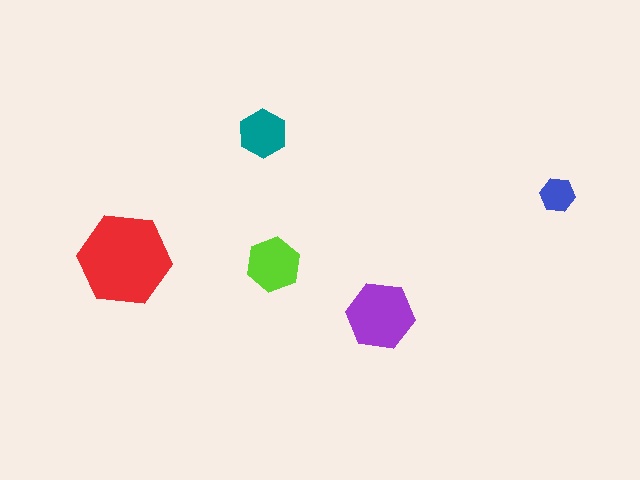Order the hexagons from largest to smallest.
the red one, the purple one, the lime one, the teal one, the blue one.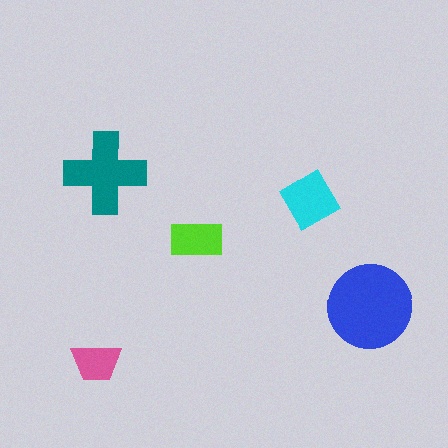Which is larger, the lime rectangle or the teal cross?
The teal cross.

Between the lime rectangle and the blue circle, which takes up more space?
The blue circle.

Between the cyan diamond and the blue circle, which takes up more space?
The blue circle.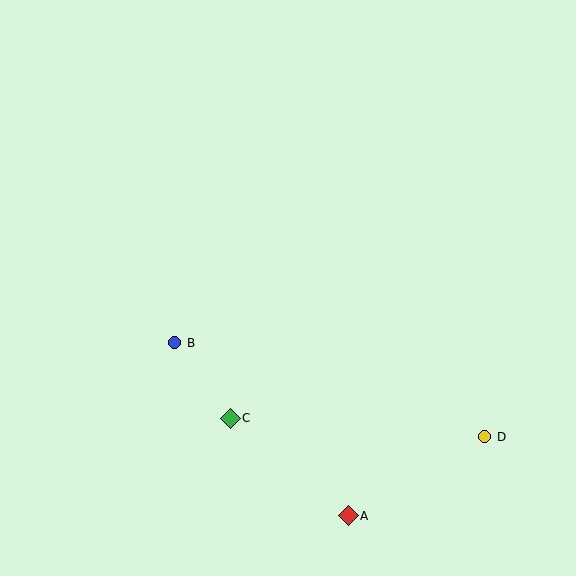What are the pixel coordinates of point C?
Point C is at (230, 418).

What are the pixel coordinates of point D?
Point D is at (485, 437).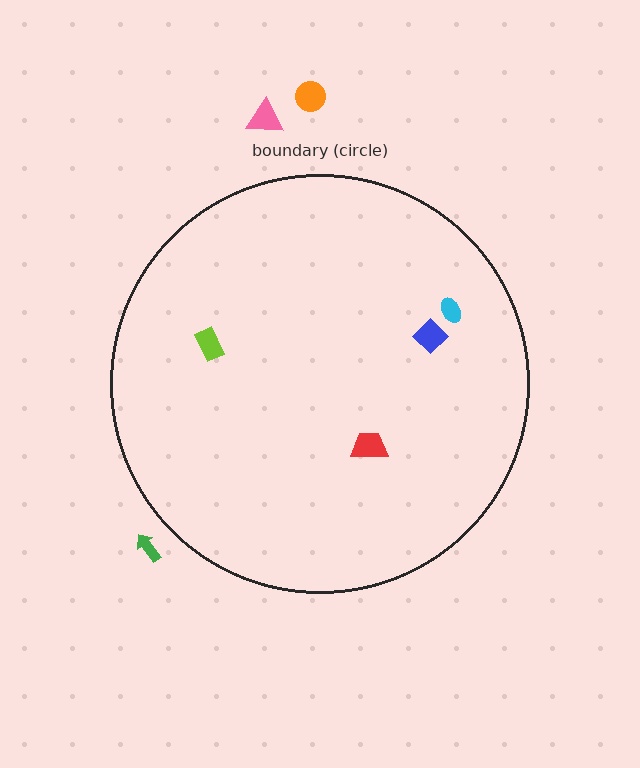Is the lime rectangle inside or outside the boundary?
Inside.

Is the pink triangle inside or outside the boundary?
Outside.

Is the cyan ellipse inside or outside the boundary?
Inside.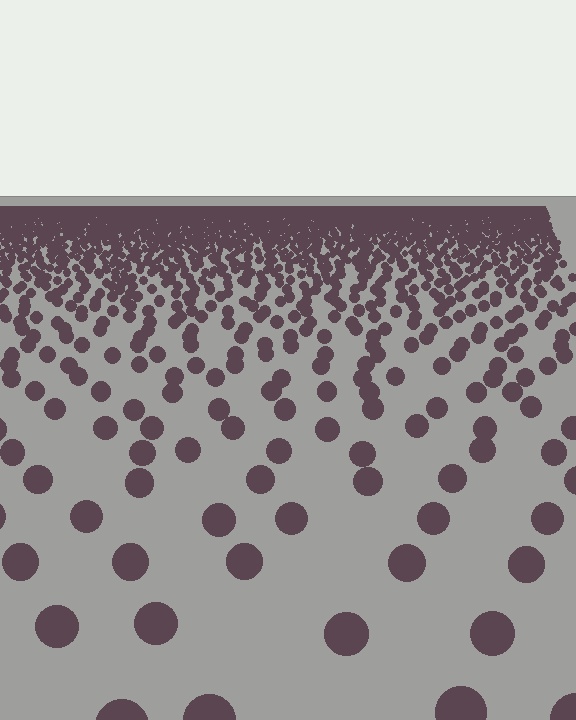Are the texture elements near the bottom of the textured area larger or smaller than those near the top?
Larger. Near the bottom, elements are closer to the viewer and appear at a bigger on-screen size.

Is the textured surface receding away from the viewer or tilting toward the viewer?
The surface is receding away from the viewer. Texture elements get smaller and denser toward the top.